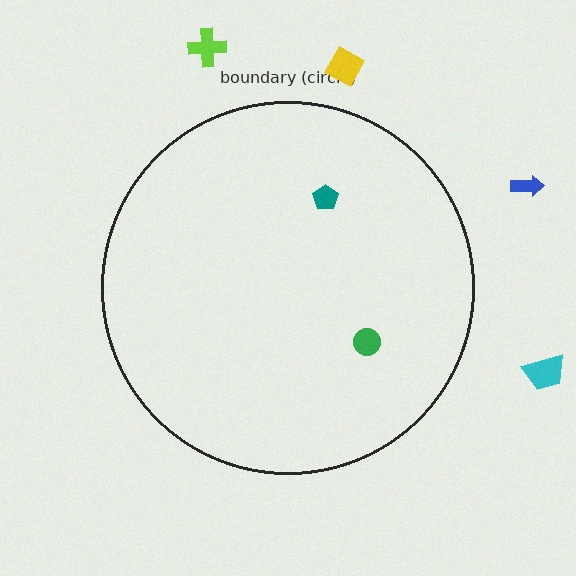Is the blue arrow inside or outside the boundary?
Outside.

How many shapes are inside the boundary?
2 inside, 4 outside.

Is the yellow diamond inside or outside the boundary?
Outside.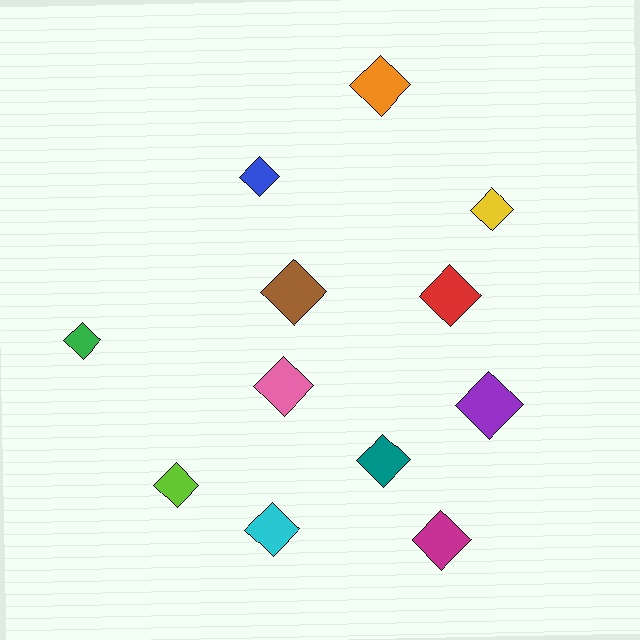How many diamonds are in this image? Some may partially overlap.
There are 12 diamonds.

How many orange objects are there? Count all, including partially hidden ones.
There is 1 orange object.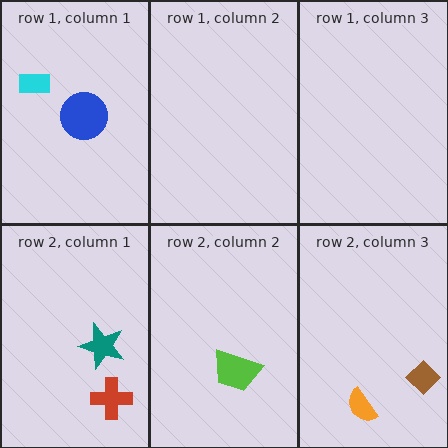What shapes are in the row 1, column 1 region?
The cyan rectangle, the blue circle.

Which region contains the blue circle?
The row 1, column 1 region.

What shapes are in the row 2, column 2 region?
The lime trapezoid.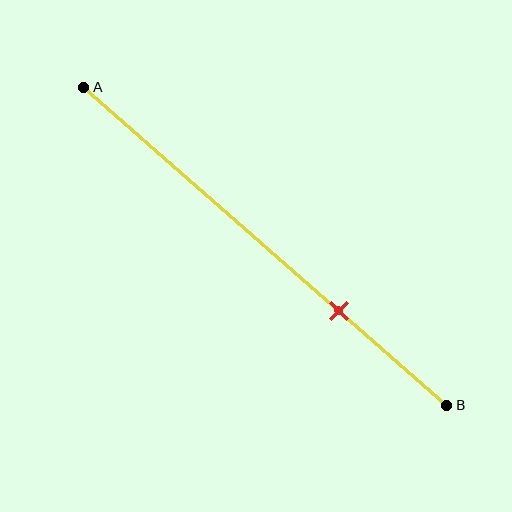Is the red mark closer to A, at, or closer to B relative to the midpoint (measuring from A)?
The red mark is closer to point B than the midpoint of segment AB.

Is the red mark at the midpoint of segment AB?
No, the mark is at about 70% from A, not at the 50% midpoint.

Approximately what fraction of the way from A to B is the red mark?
The red mark is approximately 70% of the way from A to B.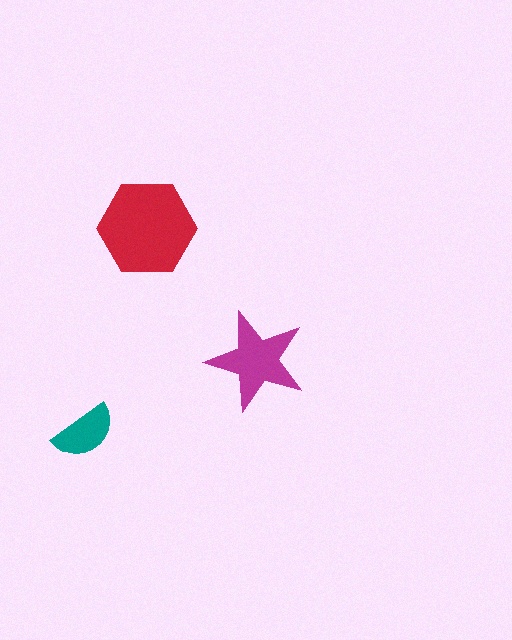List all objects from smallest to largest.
The teal semicircle, the magenta star, the red hexagon.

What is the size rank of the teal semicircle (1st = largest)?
3rd.